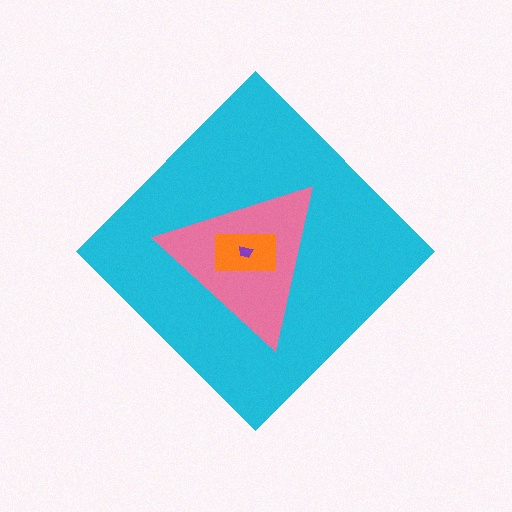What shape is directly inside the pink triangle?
The orange rectangle.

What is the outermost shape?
The cyan diamond.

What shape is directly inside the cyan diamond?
The pink triangle.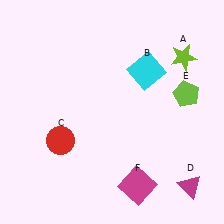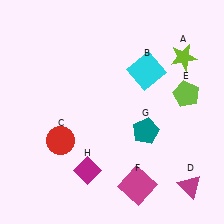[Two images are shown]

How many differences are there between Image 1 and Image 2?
There are 2 differences between the two images.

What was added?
A teal pentagon (G), a magenta diamond (H) were added in Image 2.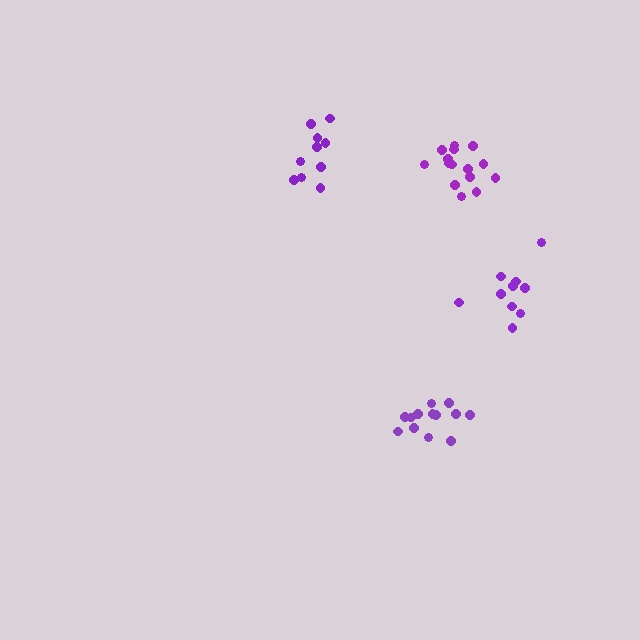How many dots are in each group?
Group 1: 10 dots, Group 2: 10 dots, Group 3: 13 dots, Group 4: 15 dots (48 total).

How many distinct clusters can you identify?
There are 4 distinct clusters.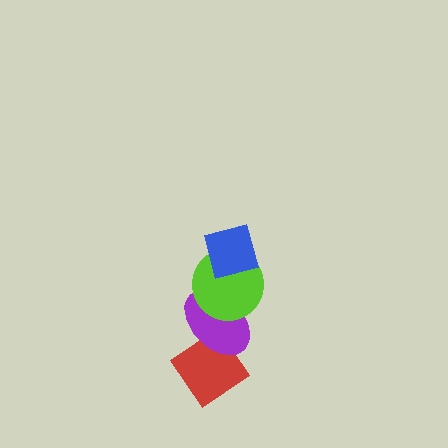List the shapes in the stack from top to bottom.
From top to bottom: the blue square, the lime circle, the purple ellipse, the red diamond.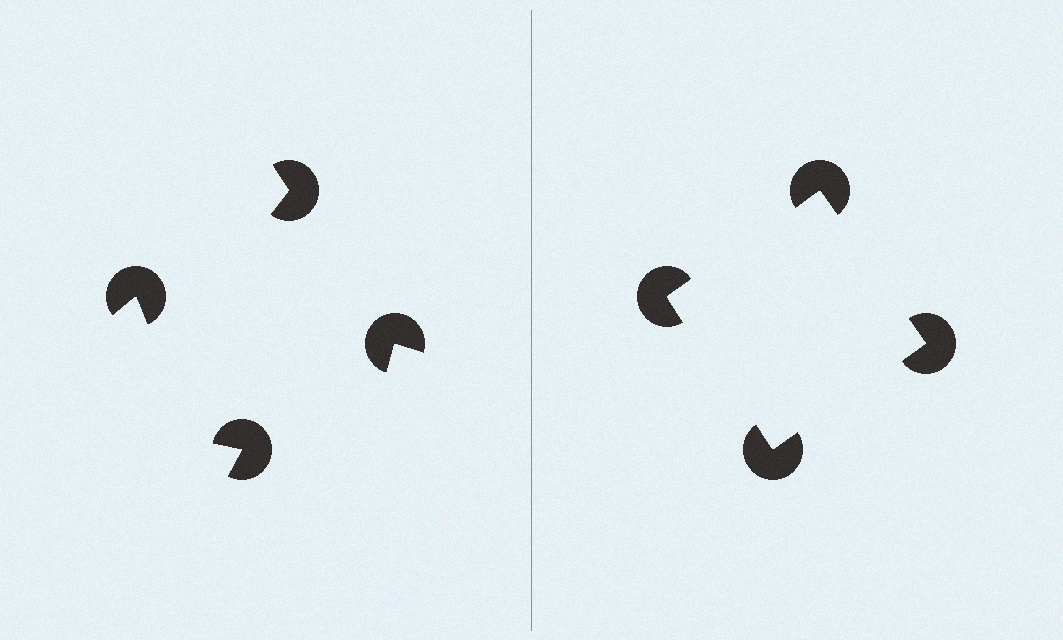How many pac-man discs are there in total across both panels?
8 — 4 on each side.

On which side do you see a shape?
An illusory square appears on the right side. On the left side the wedge cuts are rotated, so no coherent shape forms.